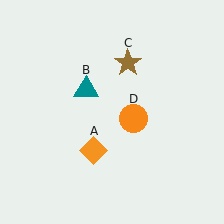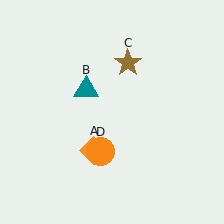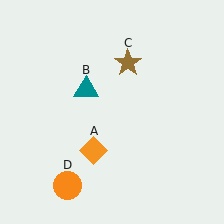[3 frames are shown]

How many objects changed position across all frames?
1 object changed position: orange circle (object D).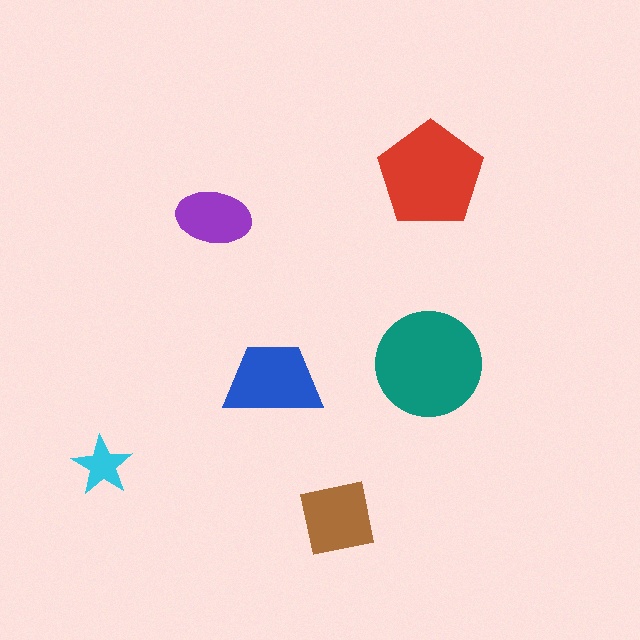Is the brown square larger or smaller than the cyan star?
Larger.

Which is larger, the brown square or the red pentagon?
The red pentagon.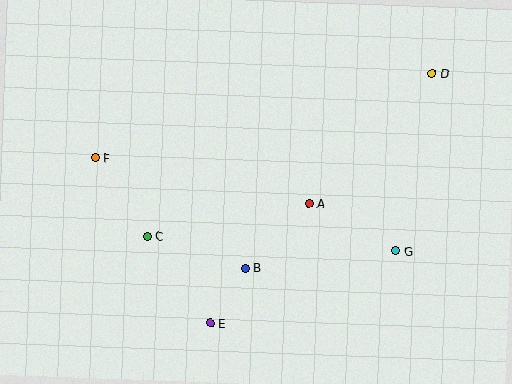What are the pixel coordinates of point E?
Point E is at (210, 323).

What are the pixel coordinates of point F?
Point F is at (95, 158).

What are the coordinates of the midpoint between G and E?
The midpoint between G and E is at (303, 287).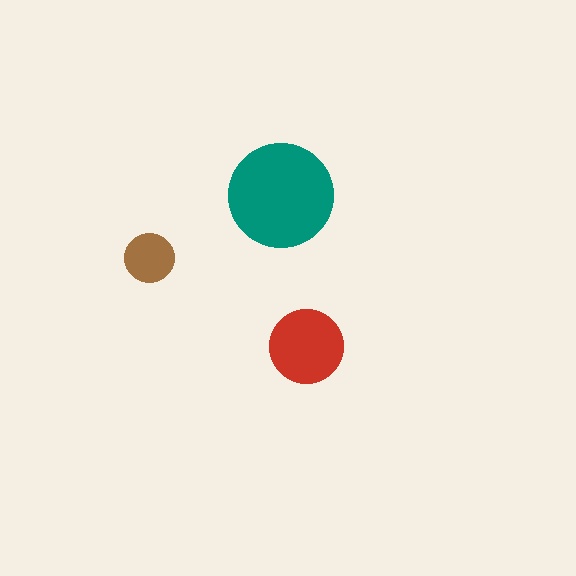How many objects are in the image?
There are 3 objects in the image.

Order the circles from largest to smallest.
the teal one, the red one, the brown one.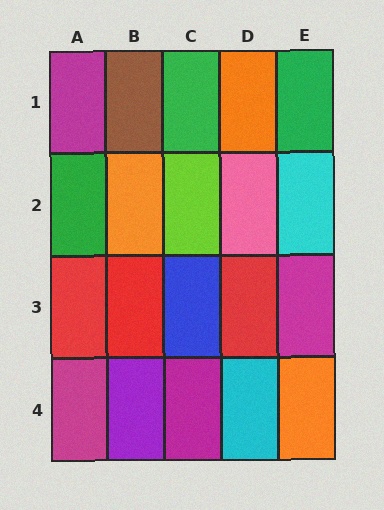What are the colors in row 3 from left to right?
Red, red, blue, red, magenta.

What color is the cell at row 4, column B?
Purple.